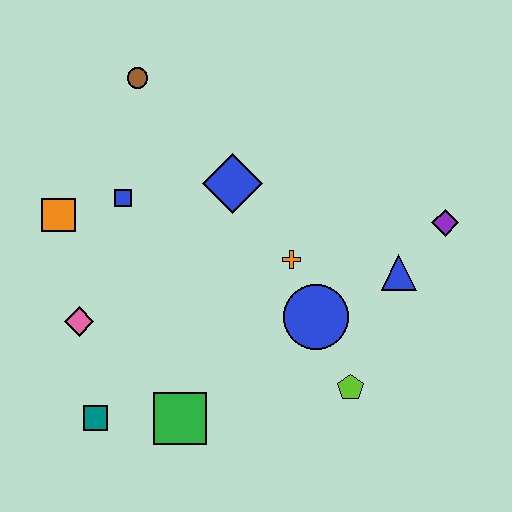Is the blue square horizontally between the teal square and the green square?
Yes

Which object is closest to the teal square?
The green square is closest to the teal square.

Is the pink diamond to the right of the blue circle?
No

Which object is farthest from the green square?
The brown circle is farthest from the green square.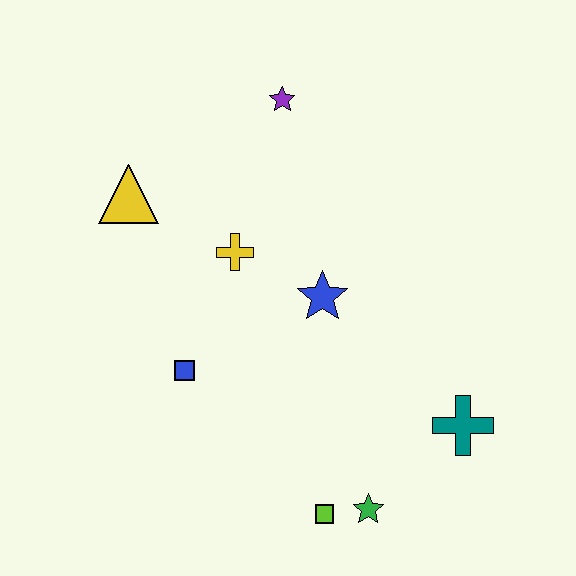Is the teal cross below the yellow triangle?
Yes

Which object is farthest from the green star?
The purple star is farthest from the green star.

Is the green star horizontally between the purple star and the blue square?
No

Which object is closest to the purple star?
The yellow cross is closest to the purple star.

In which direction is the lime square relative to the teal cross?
The lime square is to the left of the teal cross.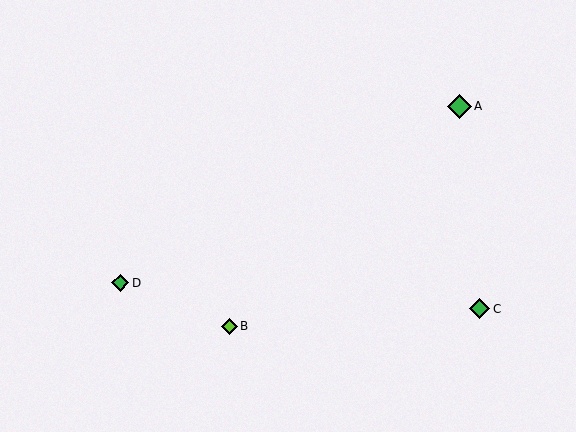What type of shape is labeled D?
Shape D is a green diamond.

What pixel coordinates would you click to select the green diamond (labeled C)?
Click at (480, 309) to select the green diamond C.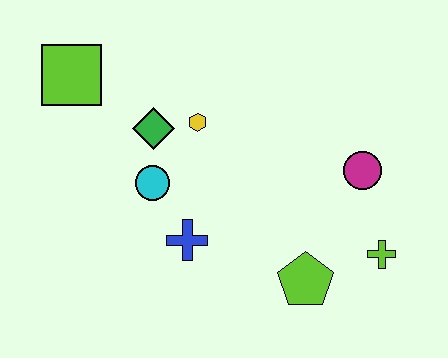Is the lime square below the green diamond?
No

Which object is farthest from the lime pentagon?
The lime square is farthest from the lime pentagon.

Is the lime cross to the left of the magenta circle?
No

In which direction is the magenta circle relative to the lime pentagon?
The magenta circle is above the lime pentagon.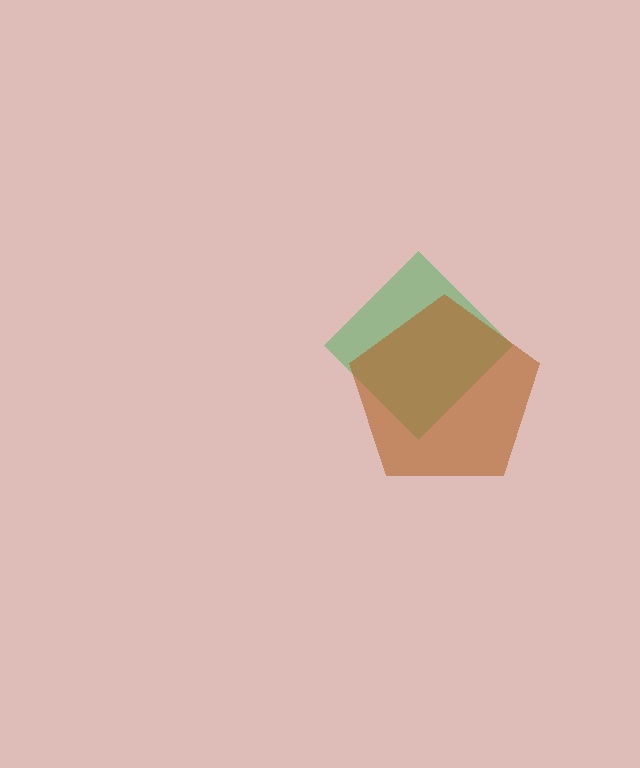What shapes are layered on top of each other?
The layered shapes are: a green diamond, a brown pentagon.